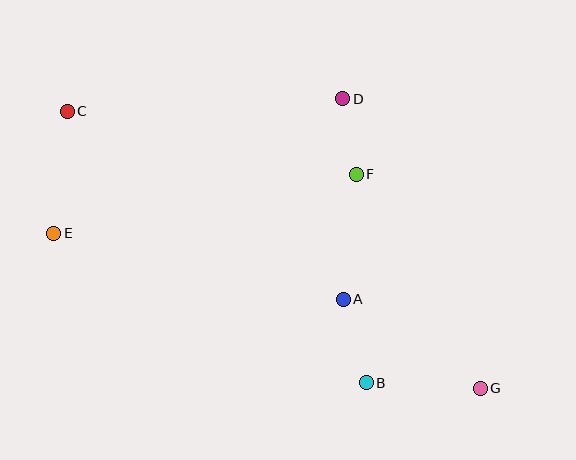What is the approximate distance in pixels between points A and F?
The distance between A and F is approximately 126 pixels.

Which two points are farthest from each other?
Points C and G are farthest from each other.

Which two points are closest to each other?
Points D and F are closest to each other.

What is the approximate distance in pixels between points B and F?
The distance between B and F is approximately 209 pixels.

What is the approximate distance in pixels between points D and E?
The distance between D and E is approximately 319 pixels.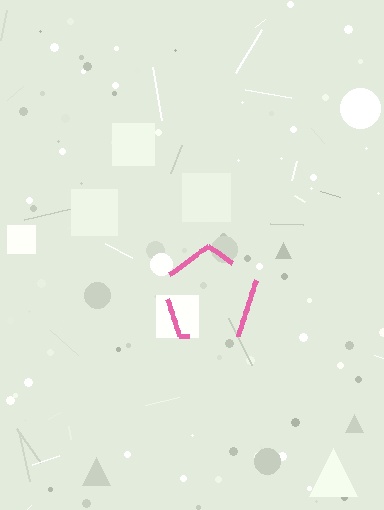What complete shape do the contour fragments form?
The contour fragments form a pentagon.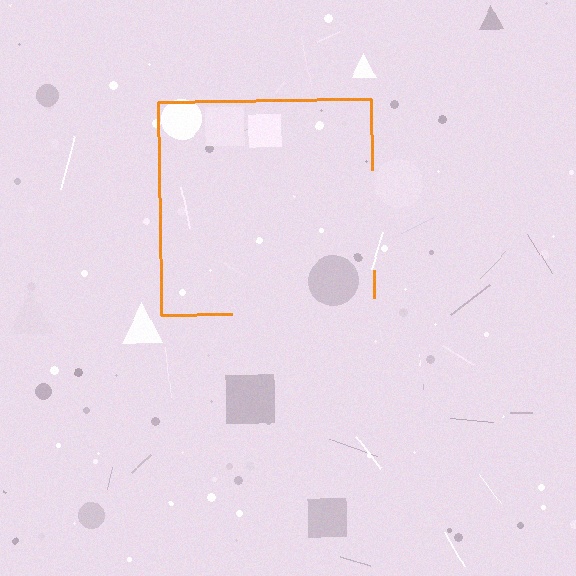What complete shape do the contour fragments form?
The contour fragments form a square.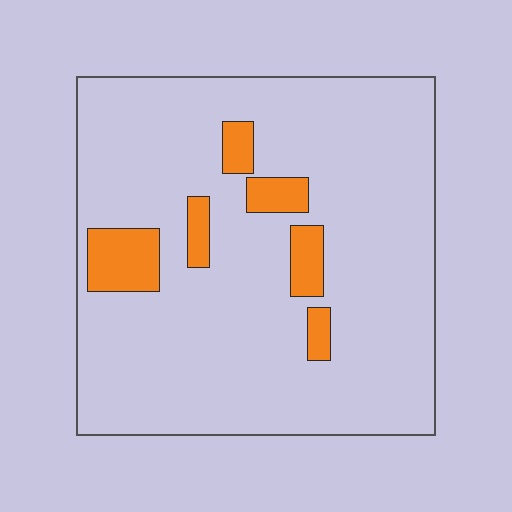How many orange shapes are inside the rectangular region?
6.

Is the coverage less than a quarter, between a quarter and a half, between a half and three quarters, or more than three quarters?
Less than a quarter.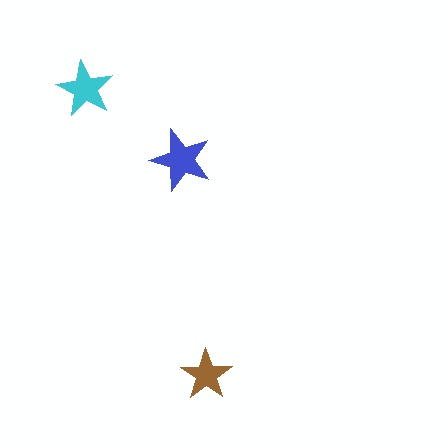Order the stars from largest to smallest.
the blue one, the cyan one, the brown one.